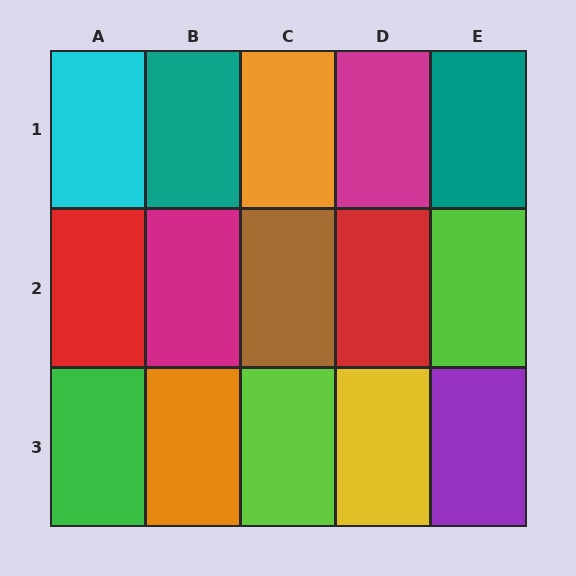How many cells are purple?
1 cell is purple.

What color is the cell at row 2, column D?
Red.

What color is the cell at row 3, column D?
Yellow.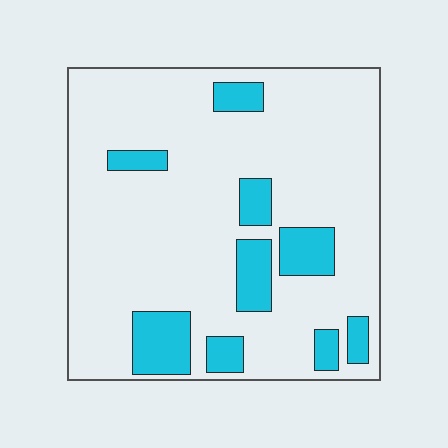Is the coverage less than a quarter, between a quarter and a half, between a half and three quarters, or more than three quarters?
Less than a quarter.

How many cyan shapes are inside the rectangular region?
9.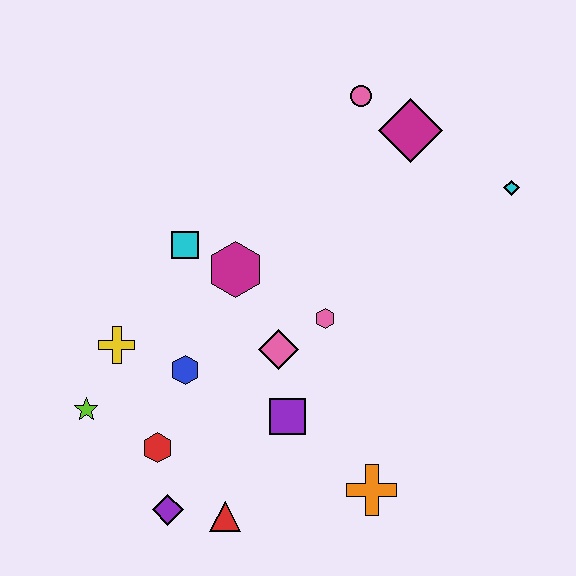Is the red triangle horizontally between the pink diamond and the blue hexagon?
Yes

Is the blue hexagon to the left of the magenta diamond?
Yes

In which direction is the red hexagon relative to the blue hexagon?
The red hexagon is below the blue hexagon.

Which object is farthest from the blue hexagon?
The cyan diamond is farthest from the blue hexagon.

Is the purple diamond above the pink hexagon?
No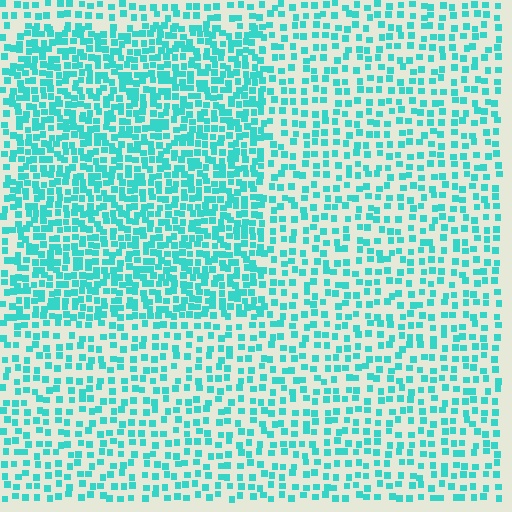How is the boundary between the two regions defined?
The boundary is defined by a change in element density (approximately 1.9x ratio). All elements are the same color, size, and shape.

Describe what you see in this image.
The image contains small cyan elements arranged at two different densities. A rectangle-shaped region is visible where the elements are more densely packed than the surrounding area.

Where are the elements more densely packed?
The elements are more densely packed inside the rectangle boundary.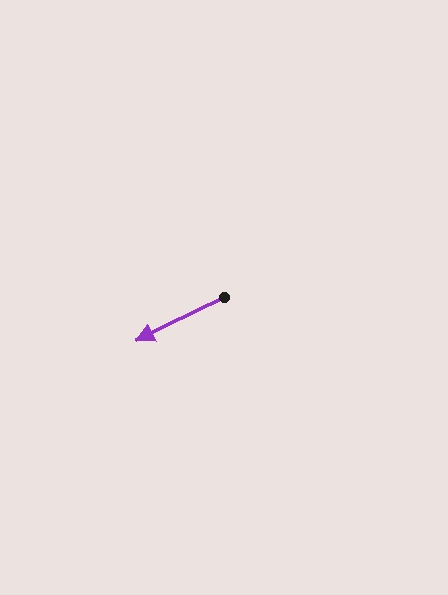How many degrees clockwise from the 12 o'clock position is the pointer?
Approximately 244 degrees.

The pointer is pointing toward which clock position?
Roughly 8 o'clock.